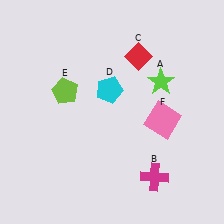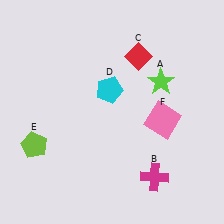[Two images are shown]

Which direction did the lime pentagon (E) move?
The lime pentagon (E) moved down.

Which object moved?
The lime pentagon (E) moved down.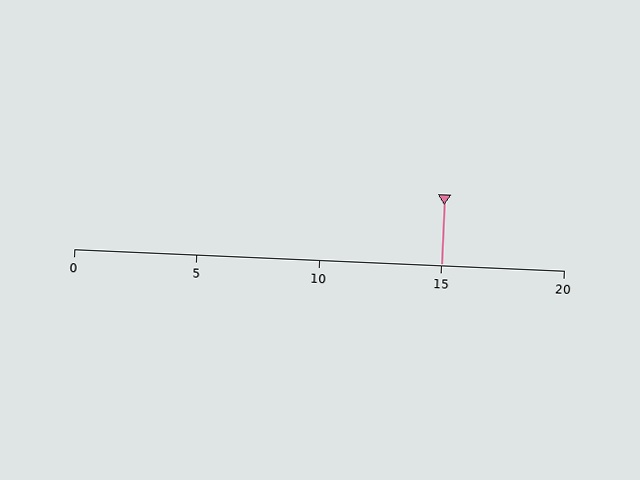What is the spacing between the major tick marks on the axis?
The major ticks are spaced 5 apart.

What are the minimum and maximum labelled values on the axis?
The axis runs from 0 to 20.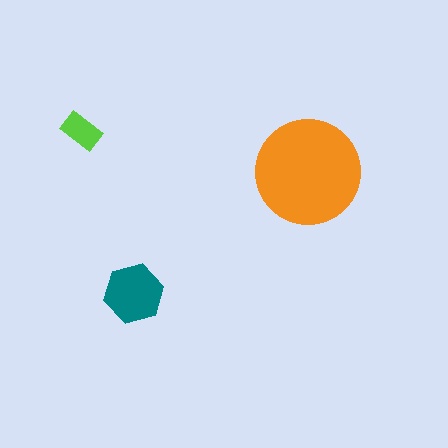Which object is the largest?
The orange circle.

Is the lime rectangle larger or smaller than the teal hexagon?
Smaller.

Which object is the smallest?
The lime rectangle.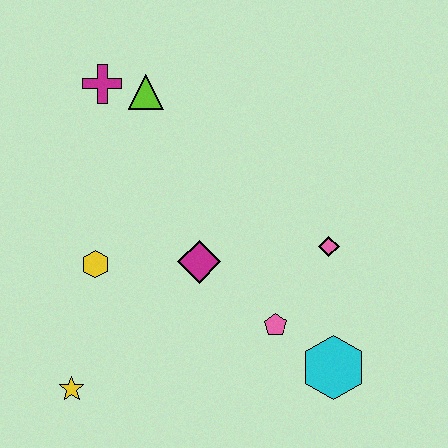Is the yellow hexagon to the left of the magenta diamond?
Yes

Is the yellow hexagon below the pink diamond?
Yes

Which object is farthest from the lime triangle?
The cyan hexagon is farthest from the lime triangle.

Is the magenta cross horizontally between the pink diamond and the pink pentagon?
No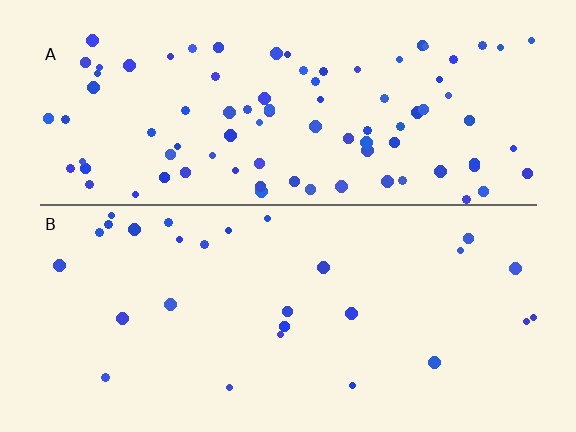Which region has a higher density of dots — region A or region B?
A (the top).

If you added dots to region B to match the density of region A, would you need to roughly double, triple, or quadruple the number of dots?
Approximately triple.